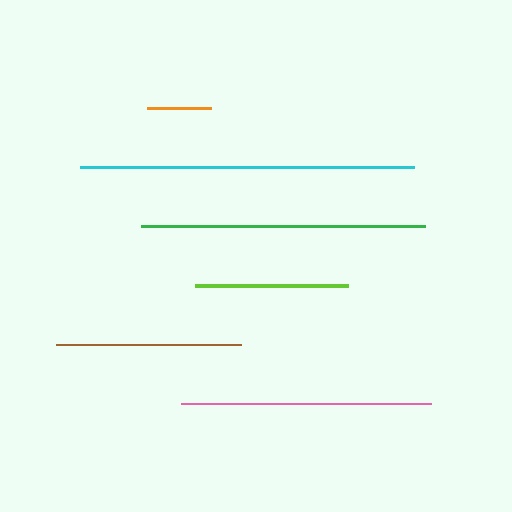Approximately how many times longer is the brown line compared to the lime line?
The brown line is approximately 1.2 times the length of the lime line.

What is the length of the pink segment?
The pink segment is approximately 250 pixels long.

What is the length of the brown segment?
The brown segment is approximately 184 pixels long.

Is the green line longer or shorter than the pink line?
The green line is longer than the pink line.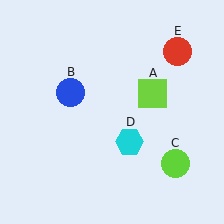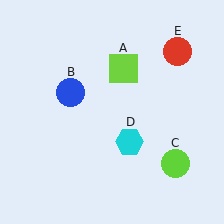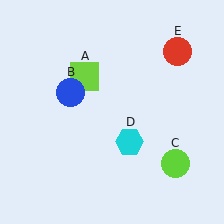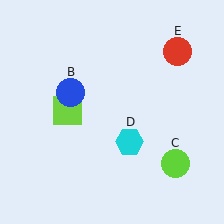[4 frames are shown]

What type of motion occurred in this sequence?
The lime square (object A) rotated counterclockwise around the center of the scene.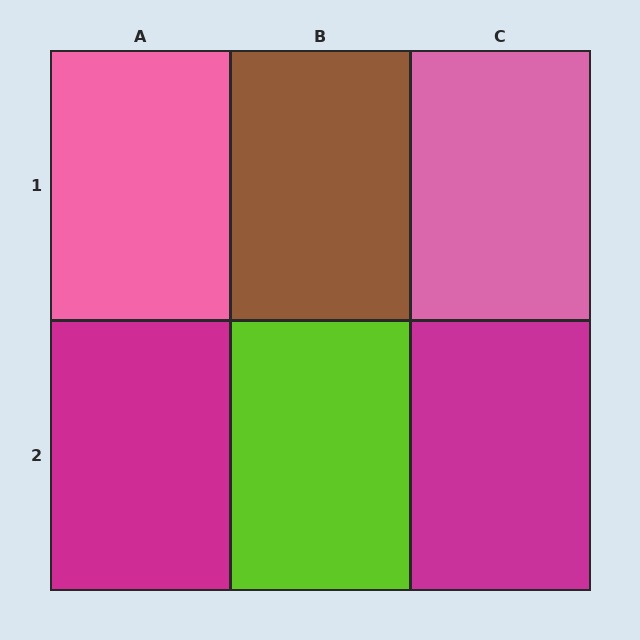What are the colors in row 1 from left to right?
Pink, brown, pink.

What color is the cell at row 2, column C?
Magenta.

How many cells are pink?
2 cells are pink.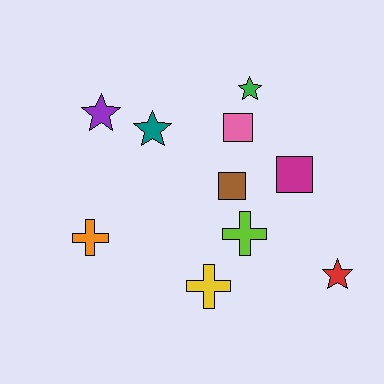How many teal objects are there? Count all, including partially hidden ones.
There is 1 teal object.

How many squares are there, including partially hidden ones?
There are 3 squares.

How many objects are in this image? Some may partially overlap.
There are 10 objects.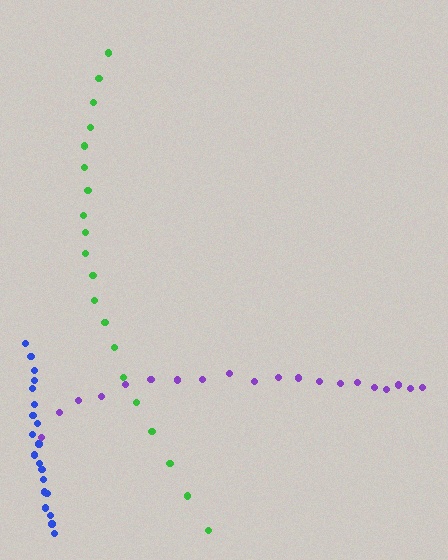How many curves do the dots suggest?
There are 3 distinct paths.